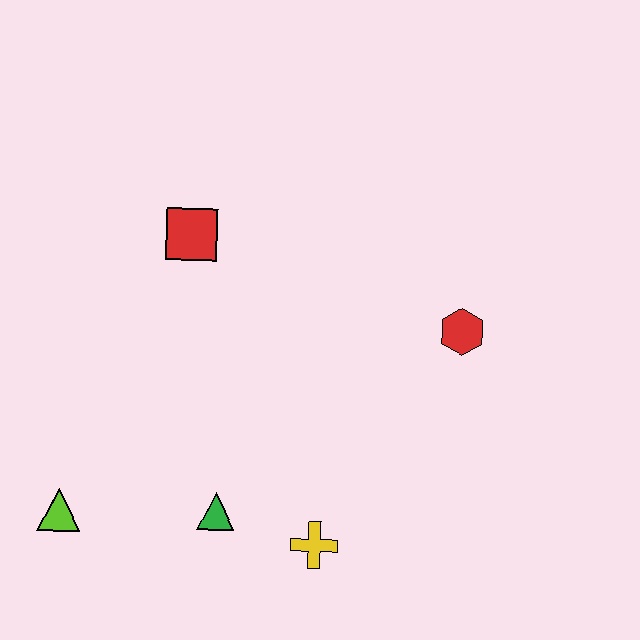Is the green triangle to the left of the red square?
No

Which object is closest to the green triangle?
The yellow cross is closest to the green triangle.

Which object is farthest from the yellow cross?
The red square is farthest from the yellow cross.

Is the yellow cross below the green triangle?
Yes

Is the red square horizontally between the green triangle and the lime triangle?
Yes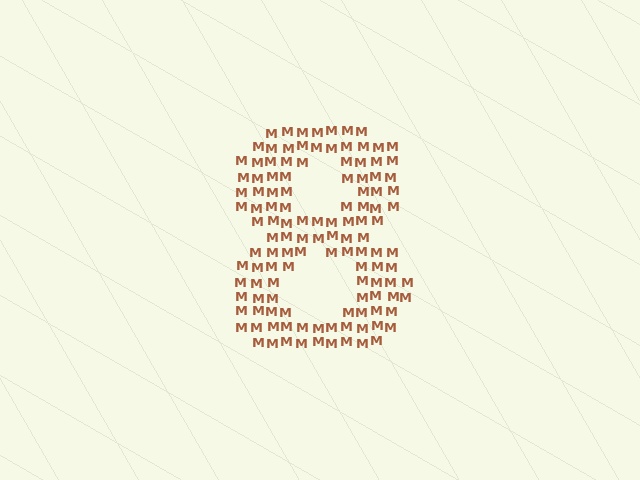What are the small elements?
The small elements are letter M's.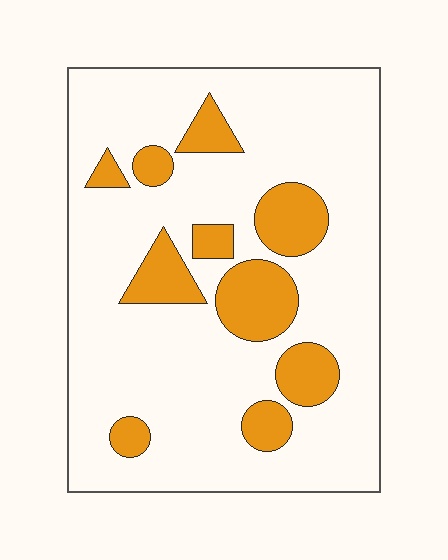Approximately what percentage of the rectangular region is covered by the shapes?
Approximately 20%.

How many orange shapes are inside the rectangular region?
10.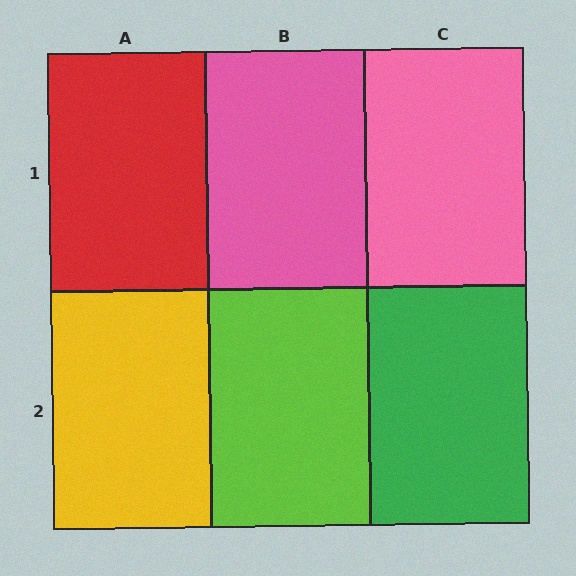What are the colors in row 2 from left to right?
Yellow, lime, green.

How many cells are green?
1 cell is green.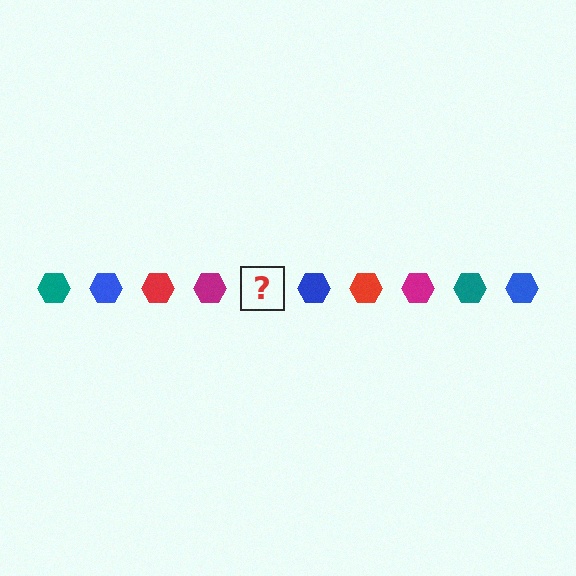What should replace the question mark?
The question mark should be replaced with a teal hexagon.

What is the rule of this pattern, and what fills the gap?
The rule is that the pattern cycles through teal, blue, red, magenta hexagons. The gap should be filled with a teal hexagon.